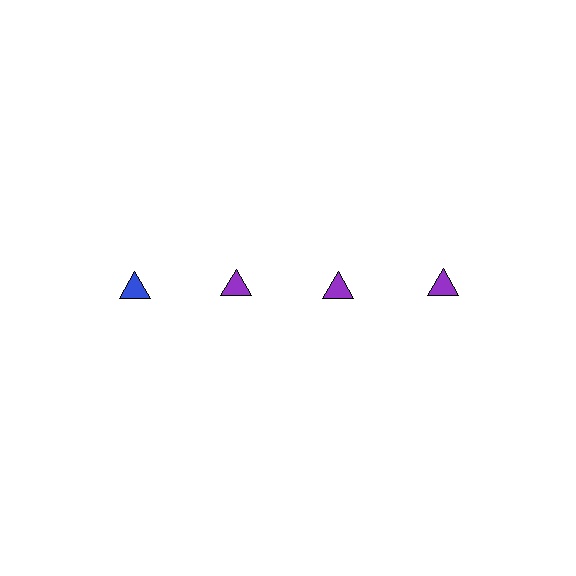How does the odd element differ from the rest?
It has a different color: blue instead of purple.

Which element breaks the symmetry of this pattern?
The blue triangle in the top row, leftmost column breaks the symmetry. All other shapes are purple triangles.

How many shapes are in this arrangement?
There are 4 shapes arranged in a grid pattern.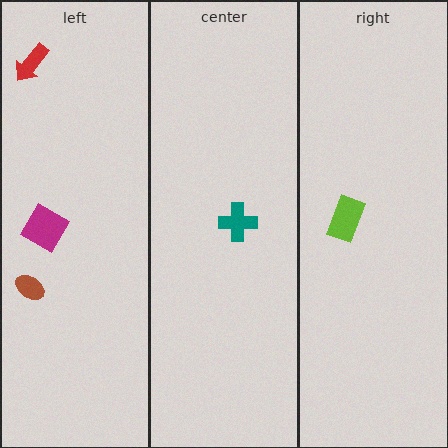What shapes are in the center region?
The teal cross.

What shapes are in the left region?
The brown ellipse, the red arrow, the magenta square.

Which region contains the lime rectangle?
The right region.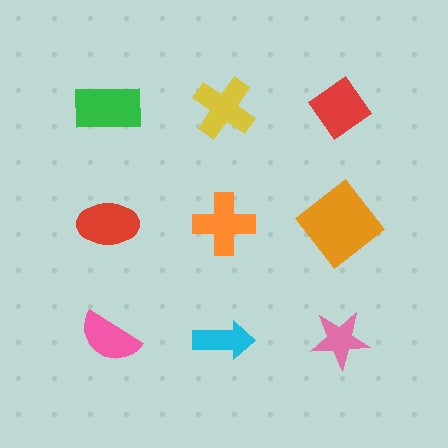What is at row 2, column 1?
A red ellipse.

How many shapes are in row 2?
3 shapes.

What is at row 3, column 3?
A pink star.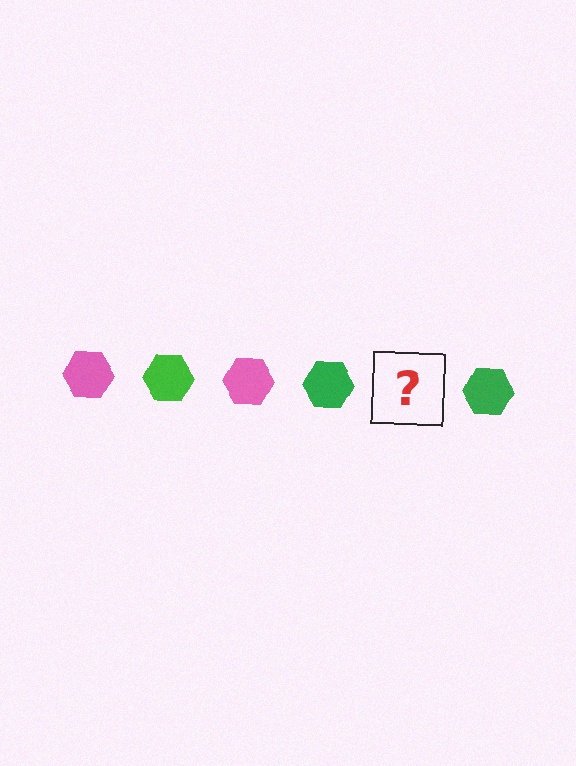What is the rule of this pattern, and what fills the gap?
The rule is that the pattern cycles through pink, green hexagons. The gap should be filled with a pink hexagon.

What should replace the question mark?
The question mark should be replaced with a pink hexagon.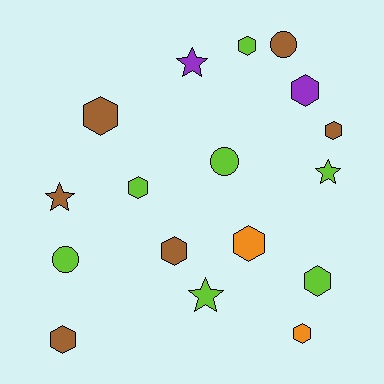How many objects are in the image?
There are 17 objects.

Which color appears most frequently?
Lime, with 7 objects.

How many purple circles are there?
There are no purple circles.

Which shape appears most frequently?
Hexagon, with 10 objects.